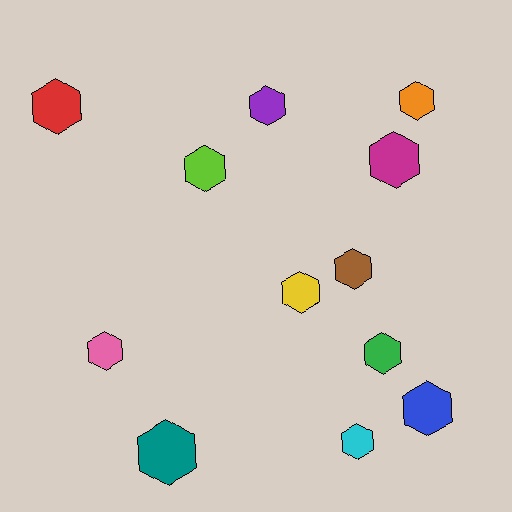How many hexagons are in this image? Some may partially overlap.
There are 12 hexagons.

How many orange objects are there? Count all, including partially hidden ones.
There is 1 orange object.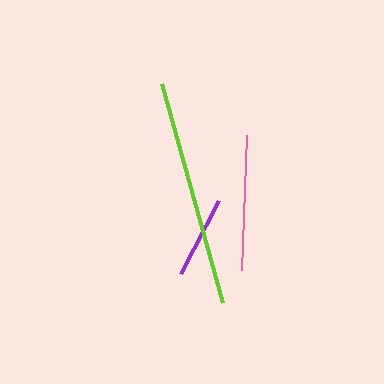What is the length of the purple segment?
The purple segment is approximately 82 pixels long.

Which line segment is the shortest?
The purple line is the shortest at approximately 82 pixels.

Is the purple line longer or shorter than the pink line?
The pink line is longer than the purple line.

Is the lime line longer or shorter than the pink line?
The lime line is longer than the pink line.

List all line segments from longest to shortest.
From longest to shortest: lime, pink, purple.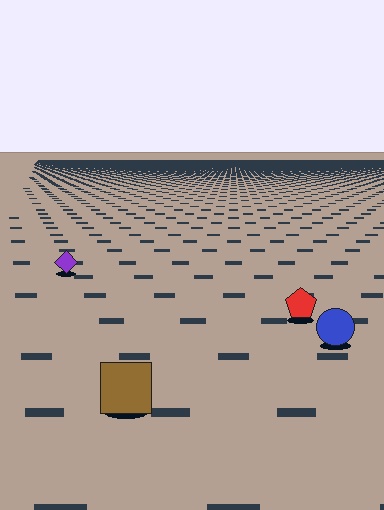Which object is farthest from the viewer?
The purple diamond is farthest from the viewer. It appears smaller and the ground texture around it is denser.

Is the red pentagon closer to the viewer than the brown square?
No. The brown square is closer — you can tell from the texture gradient: the ground texture is coarser near it.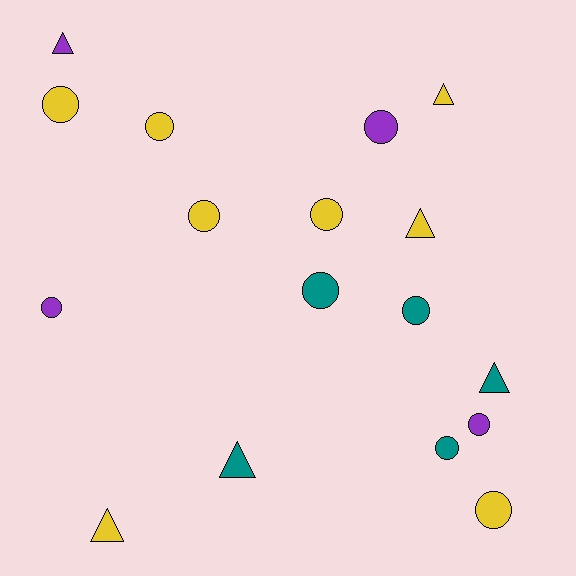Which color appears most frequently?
Yellow, with 8 objects.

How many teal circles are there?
There are 3 teal circles.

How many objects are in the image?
There are 17 objects.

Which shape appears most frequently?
Circle, with 11 objects.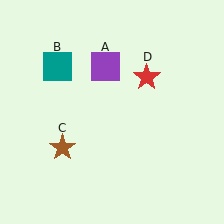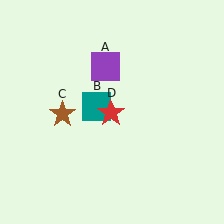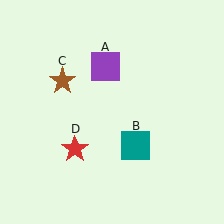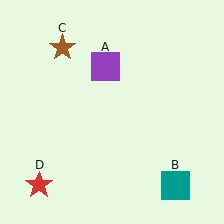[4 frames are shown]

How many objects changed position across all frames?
3 objects changed position: teal square (object B), brown star (object C), red star (object D).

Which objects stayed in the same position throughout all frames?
Purple square (object A) remained stationary.